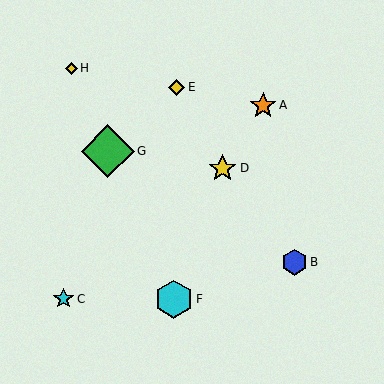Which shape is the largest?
The green diamond (labeled G) is the largest.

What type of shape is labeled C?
Shape C is a cyan star.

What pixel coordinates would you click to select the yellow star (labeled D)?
Click at (223, 168) to select the yellow star D.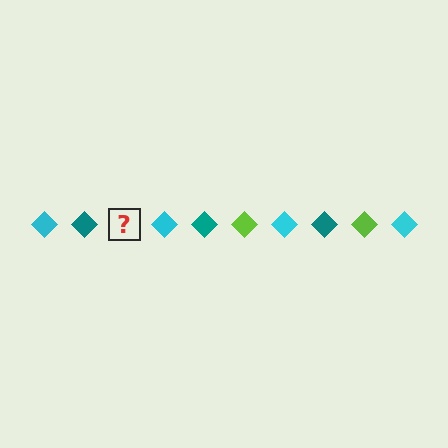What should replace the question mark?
The question mark should be replaced with a lime diamond.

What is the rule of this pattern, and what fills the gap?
The rule is that the pattern cycles through cyan, teal, lime diamonds. The gap should be filled with a lime diamond.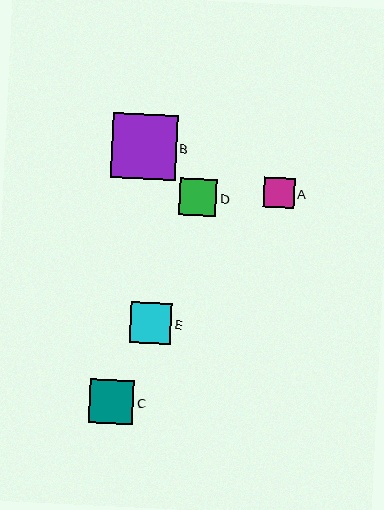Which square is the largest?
Square B is the largest with a size of approximately 65 pixels.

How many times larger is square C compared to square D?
Square C is approximately 1.2 times the size of square D.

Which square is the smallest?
Square A is the smallest with a size of approximately 31 pixels.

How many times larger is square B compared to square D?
Square B is approximately 1.8 times the size of square D.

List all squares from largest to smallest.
From largest to smallest: B, C, E, D, A.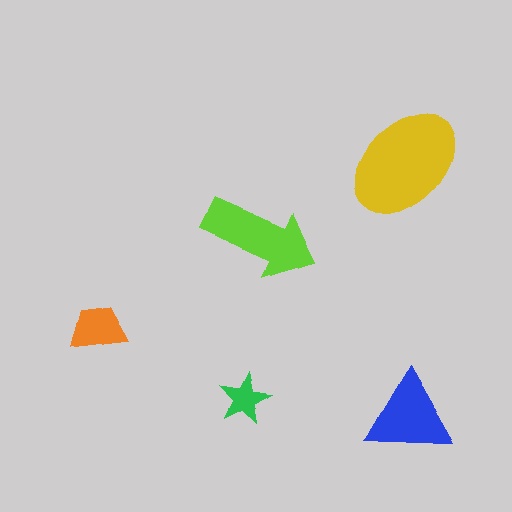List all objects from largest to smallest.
The yellow ellipse, the lime arrow, the blue triangle, the orange trapezoid, the green star.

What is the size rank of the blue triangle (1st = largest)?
3rd.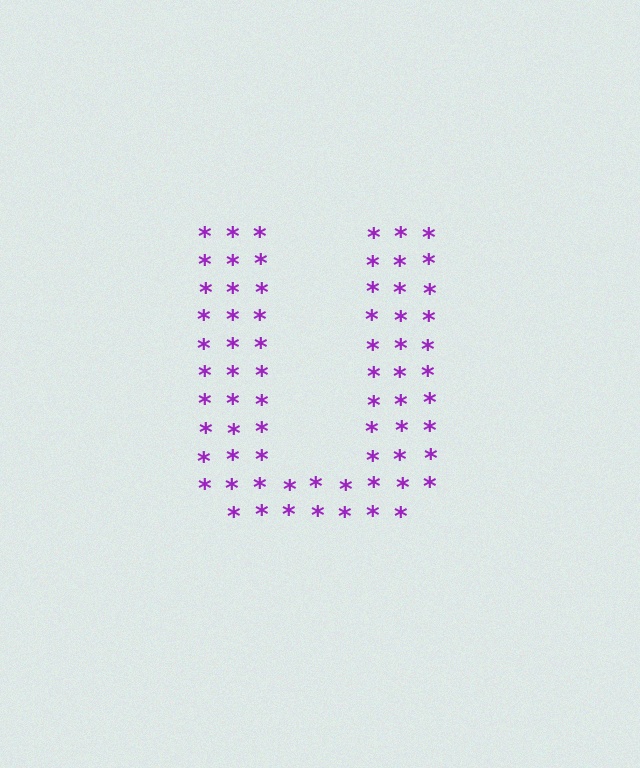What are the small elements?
The small elements are asterisks.